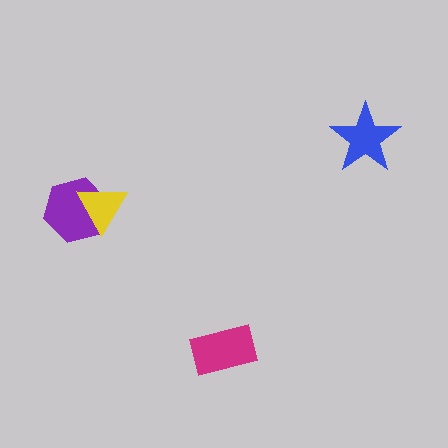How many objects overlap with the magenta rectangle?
0 objects overlap with the magenta rectangle.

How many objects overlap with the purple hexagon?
1 object overlaps with the purple hexagon.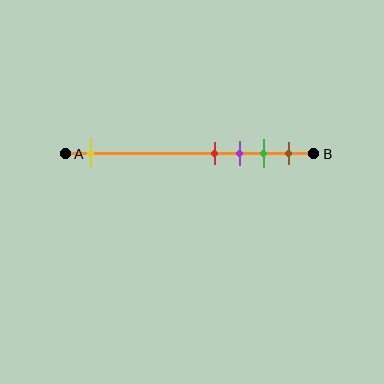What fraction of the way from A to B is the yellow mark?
The yellow mark is approximately 10% (0.1) of the way from A to B.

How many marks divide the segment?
There are 5 marks dividing the segment.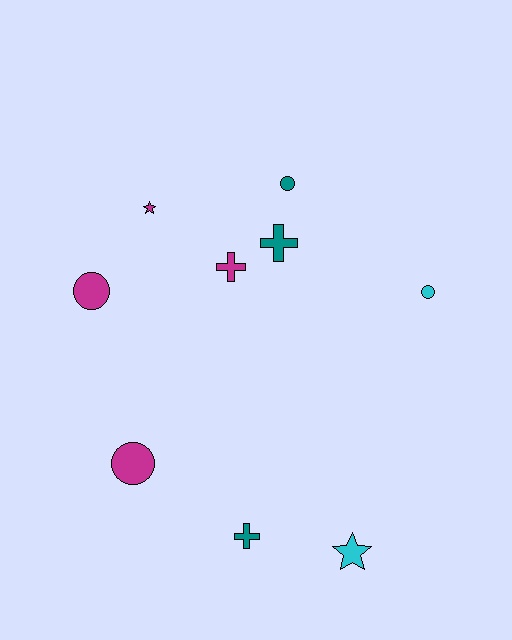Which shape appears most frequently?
Circle, with 4 objects.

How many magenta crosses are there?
There is 1 magenta cross.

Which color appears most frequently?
Magenta, with 4 objects.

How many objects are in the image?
There are 9 objects.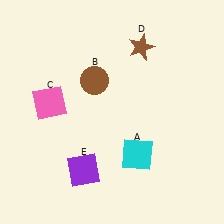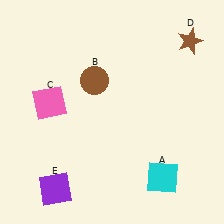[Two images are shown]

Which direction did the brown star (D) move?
The brown star (D) moved right.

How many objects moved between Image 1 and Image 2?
3 objects moved between the two images.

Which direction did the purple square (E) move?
The purple square (E) moved left.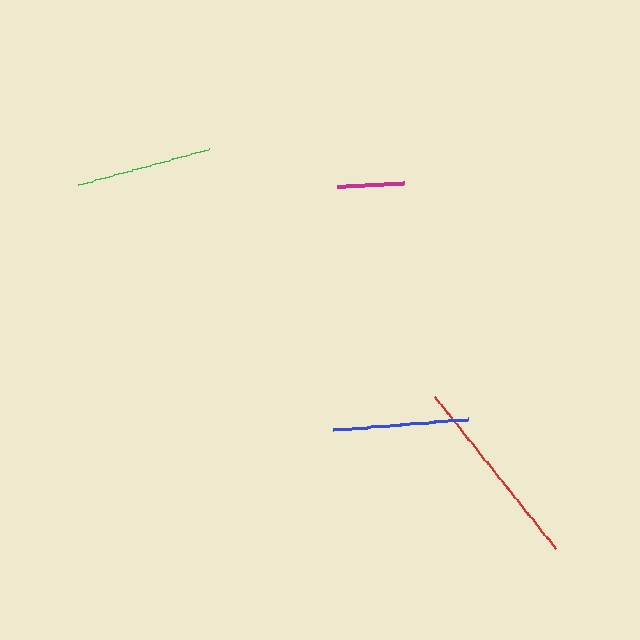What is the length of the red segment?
The red segment is approximately 195 pixels long.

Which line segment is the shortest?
The magenta line is the shortest at approximately 66 pixels.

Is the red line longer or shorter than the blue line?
The red line is longer than the blue line.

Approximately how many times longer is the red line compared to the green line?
The red line is approximately 1.4 times the length of the green line.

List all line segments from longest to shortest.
From longest to shortest: red, blue, green, magenta.